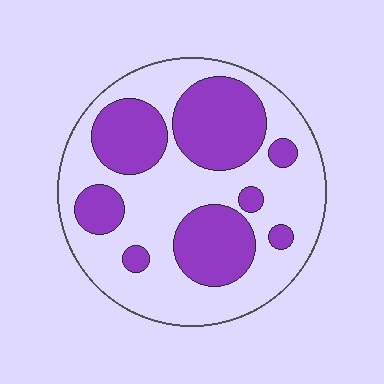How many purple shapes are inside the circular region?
8.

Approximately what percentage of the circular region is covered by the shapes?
Approximately 40%.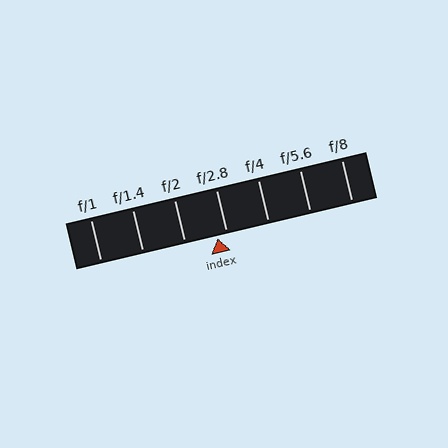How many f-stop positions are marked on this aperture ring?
There are 7 f-stop positions marked.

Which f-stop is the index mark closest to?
The index mark is closest to f/2.8.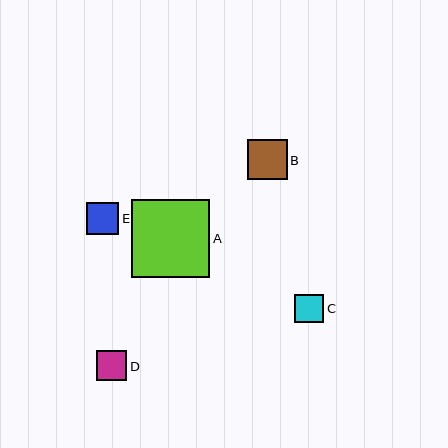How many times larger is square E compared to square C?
Square E is approximately 1.1 times the size of square C.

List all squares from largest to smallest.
From largest to smallest: A, B, E, D, C.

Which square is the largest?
Square A is the largest with a size of approximately 78 pixels.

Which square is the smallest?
Square C is the smallest with a size of approximately 29 pixels.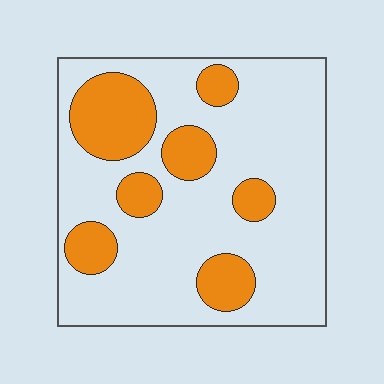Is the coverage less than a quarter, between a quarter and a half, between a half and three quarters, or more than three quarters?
Between a quarter and a half.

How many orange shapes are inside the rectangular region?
7.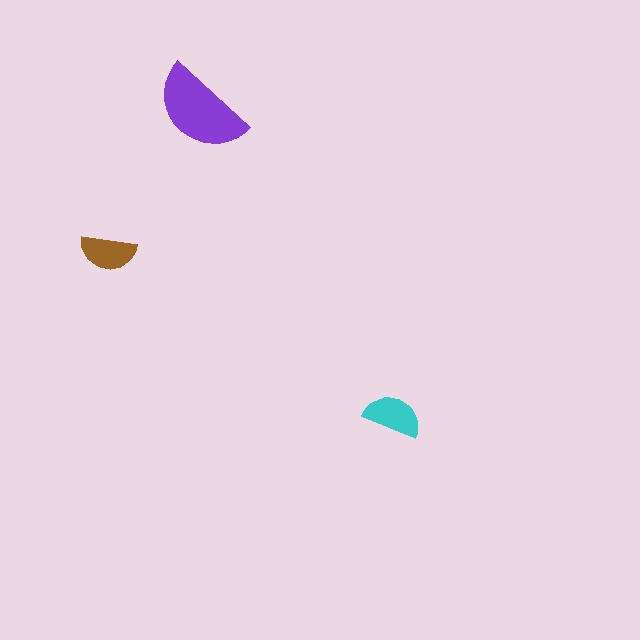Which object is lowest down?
The cyan semicircle is bottommost.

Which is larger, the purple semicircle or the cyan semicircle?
The purple one.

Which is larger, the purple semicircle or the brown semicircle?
The purple one.